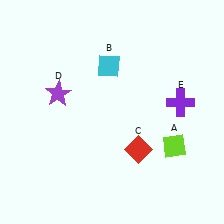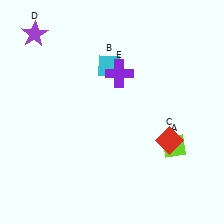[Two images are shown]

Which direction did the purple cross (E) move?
The purple cross (E) moved left.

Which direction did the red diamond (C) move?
The red diamond (C) moved right.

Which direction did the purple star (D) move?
The purple star (D) moved up.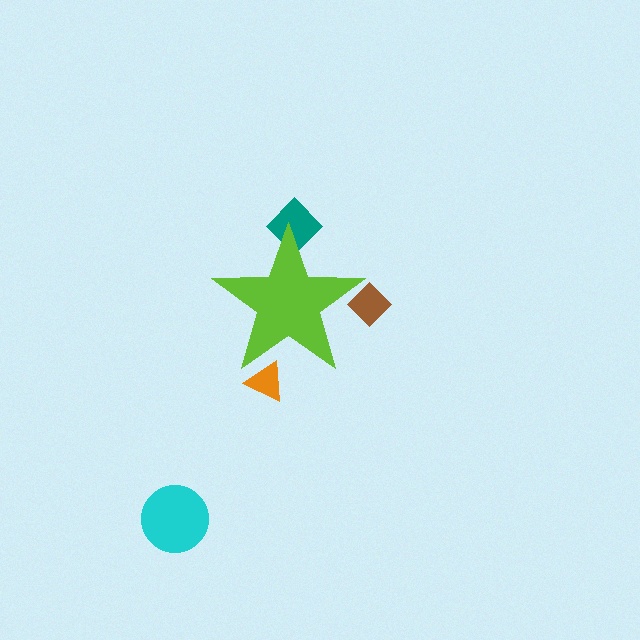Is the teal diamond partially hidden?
Yes, the teal diamond is partially hidden behind the lime star.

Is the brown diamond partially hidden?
Yes, the brown diamond is partially hidden behind the lime star.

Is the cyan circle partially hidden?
No, the cyan circle is fully visible.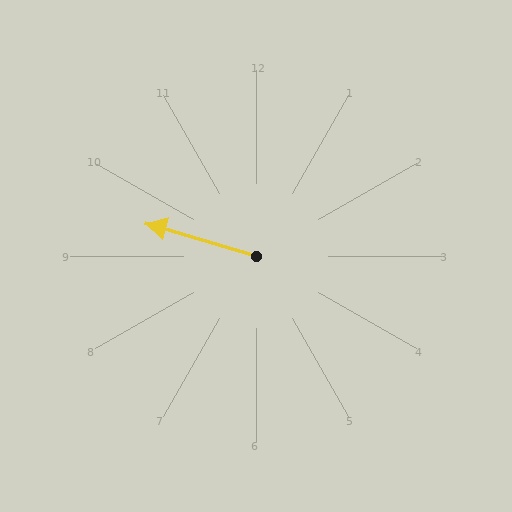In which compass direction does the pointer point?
West.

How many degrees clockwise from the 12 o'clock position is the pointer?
Approximately 287 degrees.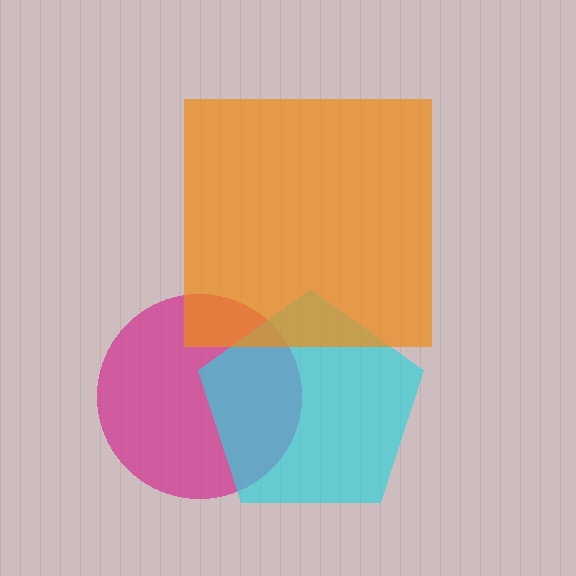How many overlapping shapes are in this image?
There are 3 overlapping shapes in the image.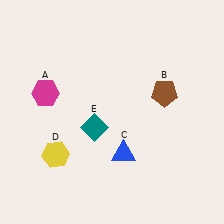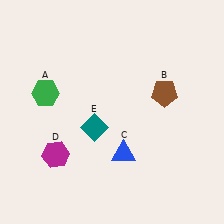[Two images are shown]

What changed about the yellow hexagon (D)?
In Image 1, D is yellow. In Image 2, it changed to magenta.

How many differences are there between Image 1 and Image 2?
There are 2 differences between the two images.